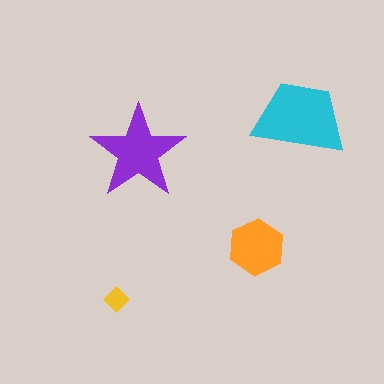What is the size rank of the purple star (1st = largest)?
2nd.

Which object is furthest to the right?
The cyan trapezoid is rightmost.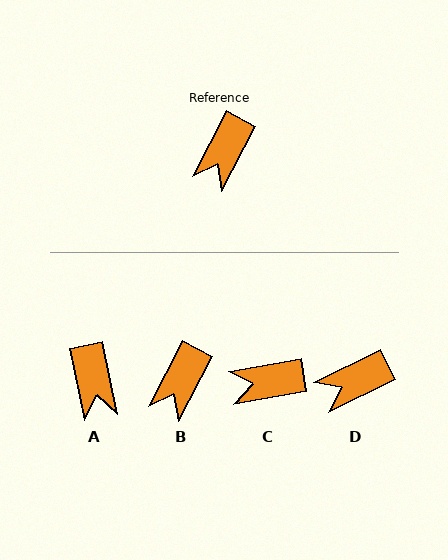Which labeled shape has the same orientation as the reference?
B.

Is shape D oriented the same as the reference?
No, it is off by about 36 degrees.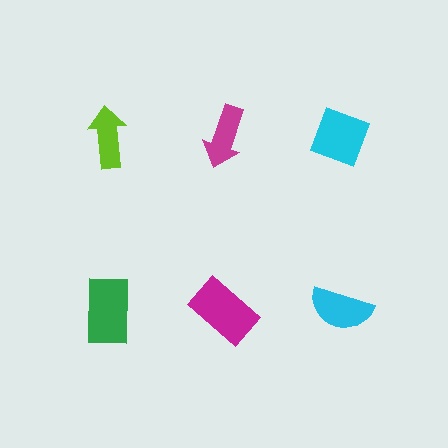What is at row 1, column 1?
A lime arrow.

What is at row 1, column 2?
A magenta arrow.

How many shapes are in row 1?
3 shapes.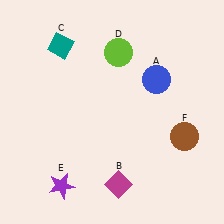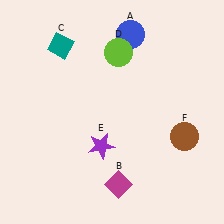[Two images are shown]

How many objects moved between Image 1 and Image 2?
2 objects moved between the two images.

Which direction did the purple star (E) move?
The purple star (E) moved up.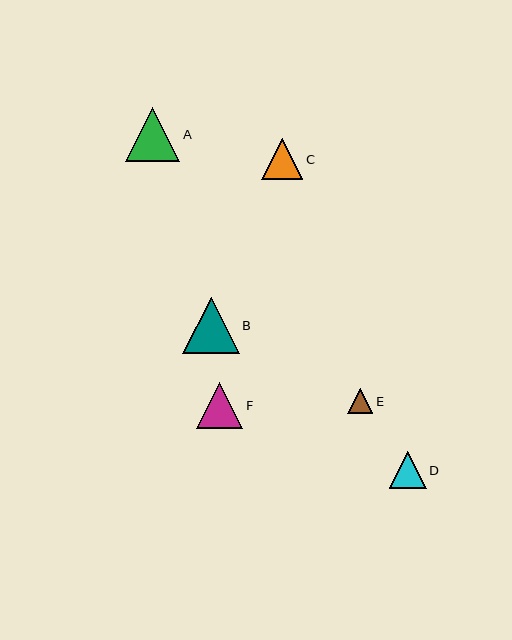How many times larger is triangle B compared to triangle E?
Triangle B is approximately 2.3 times the size of triangle E.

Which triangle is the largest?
Triangle B is the largest with a size of approximately 56 pixels.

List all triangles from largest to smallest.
From largest to smallest: B, A, F, C, D, E.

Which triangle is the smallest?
Triangle E is the smallest with a size of approximately 25 pixels.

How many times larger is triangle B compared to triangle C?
Triangle B is approximately 1.4 times the size of triangle C.